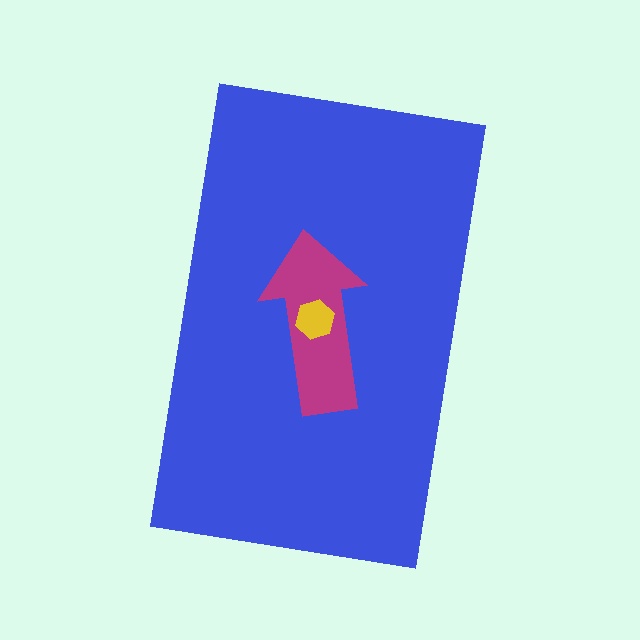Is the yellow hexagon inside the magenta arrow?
Yes.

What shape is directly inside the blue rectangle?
The magenta arrow.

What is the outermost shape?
The blue rectangle.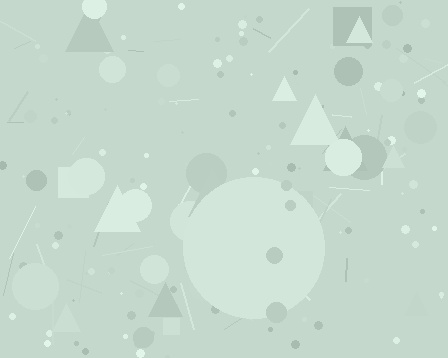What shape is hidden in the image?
A circle is hidden in the image.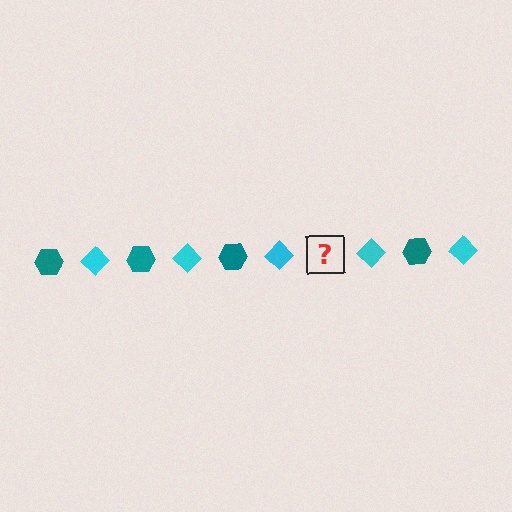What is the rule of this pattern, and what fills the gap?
The rule is that the pattern alternates between teal hexagon and cyan diamond. The gap should be filled with a teal hexagon.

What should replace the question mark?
The question mark should be replaced with a teal hexagon.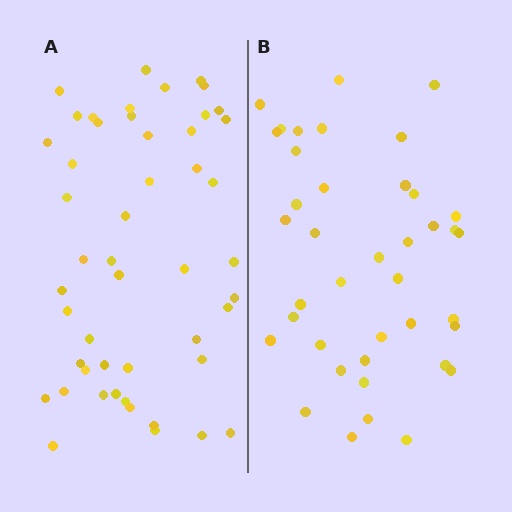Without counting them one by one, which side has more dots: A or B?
Region A (the left region) has more dots.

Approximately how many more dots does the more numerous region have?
Region A has roughly 8 or so more dots than region B.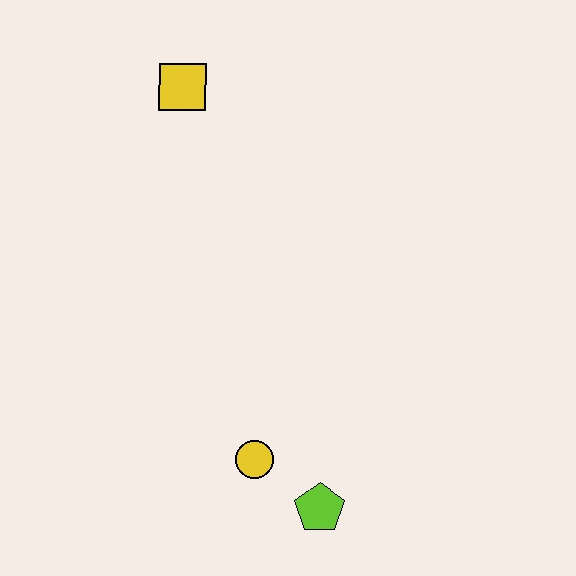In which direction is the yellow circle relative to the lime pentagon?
The yellow circle is to the left of the lime pentagon.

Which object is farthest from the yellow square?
The lime pentagon is farthest from the yellow square.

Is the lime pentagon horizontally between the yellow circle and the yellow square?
No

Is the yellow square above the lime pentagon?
Yes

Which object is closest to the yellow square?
The yellow circle is closest to the yellow square.